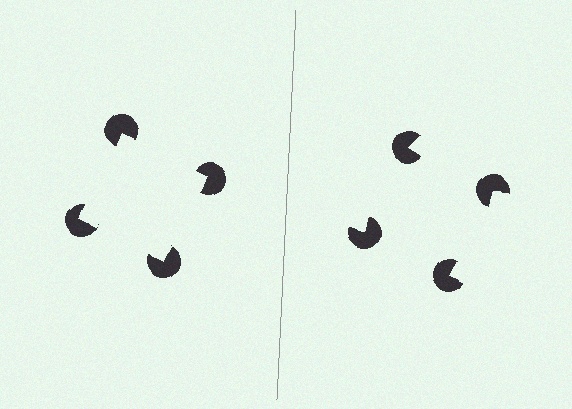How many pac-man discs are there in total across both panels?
8 — 4 on each side.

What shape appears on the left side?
An illusory square.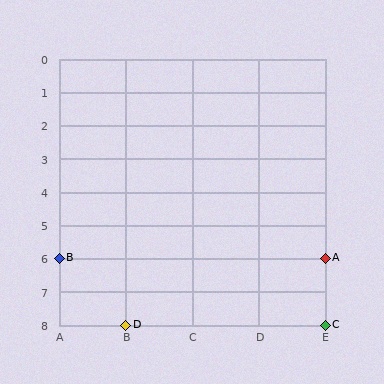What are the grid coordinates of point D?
Point D is at grid coordinates (B, 8).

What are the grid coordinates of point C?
Point C is at grid coordinates (E, 8).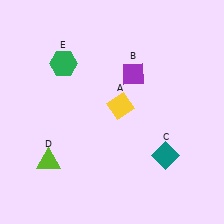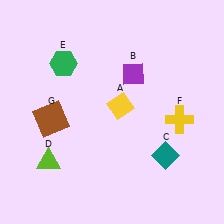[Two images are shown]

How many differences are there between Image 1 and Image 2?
There are 2 differences between the two images.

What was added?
A yellow cross (F), a brown square (G) were added in Image 2.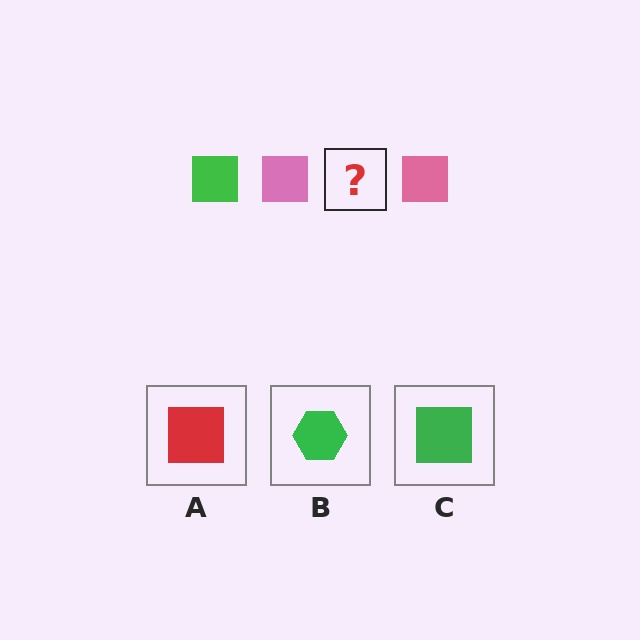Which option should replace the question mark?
Option C.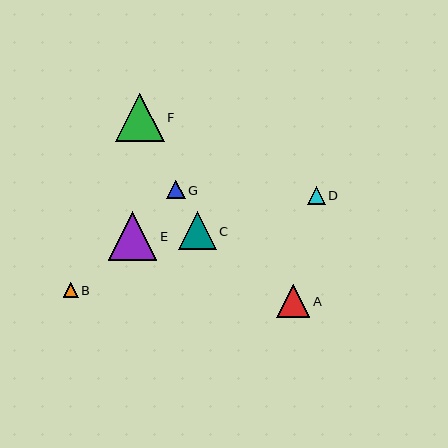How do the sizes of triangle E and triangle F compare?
Triangle E and triangle F are approximately the same size.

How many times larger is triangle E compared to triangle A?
Triangle E is approximately 1.5 times the size of triangle A.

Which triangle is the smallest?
Triangle B is the smallest with a size of approximately 15 pixels.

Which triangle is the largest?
Triangle E is the largest with a size of approximately 49 pixels.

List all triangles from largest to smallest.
From largest to smallest: E, F, C, A, G, D, B.